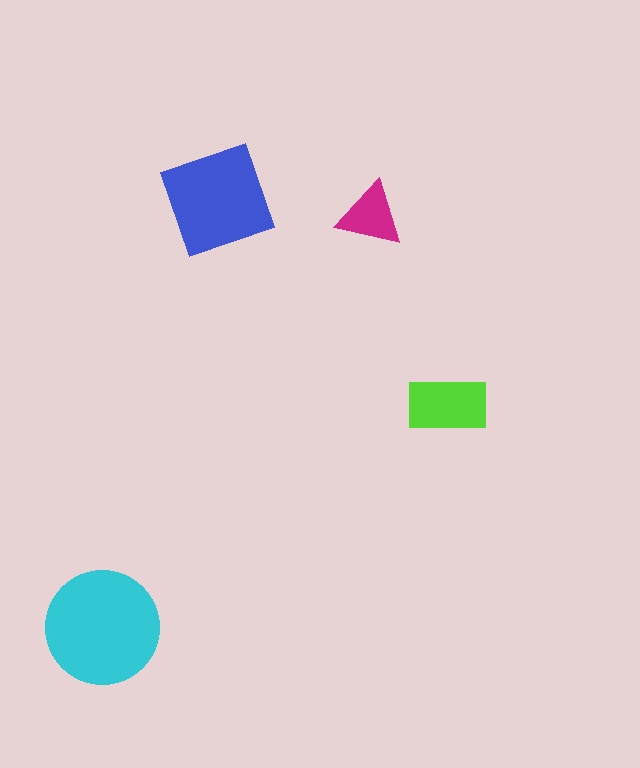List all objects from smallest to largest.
The magenta triangle, the lime rectangle, the blue diamond, the cyan circle.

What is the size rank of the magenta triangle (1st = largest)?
4th.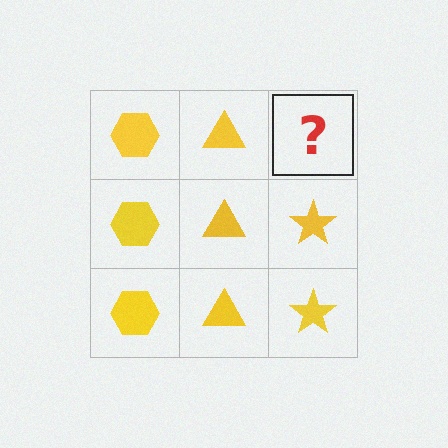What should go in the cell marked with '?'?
The missing cell should contain a yellow star.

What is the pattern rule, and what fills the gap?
The rule is that each column has a consistent shape. The gap should be filled with a yellow star.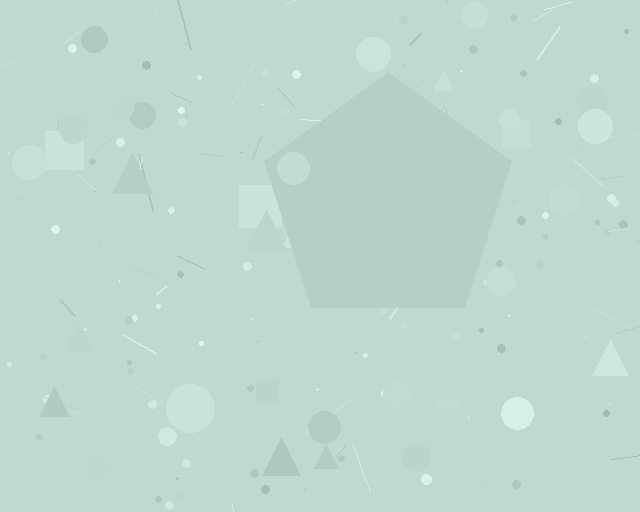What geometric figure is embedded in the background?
A pentagon is embedded in the background.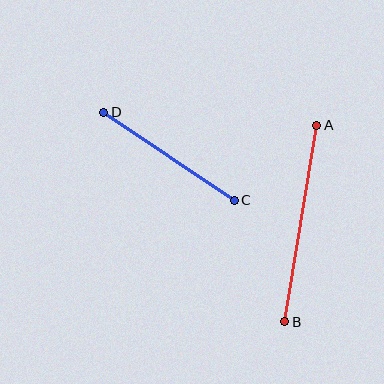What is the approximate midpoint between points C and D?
The midpoint is at approximately (169, 156) pixels.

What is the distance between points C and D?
The distance is approximately 158 pixels.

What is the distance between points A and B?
The distance is approximately 200 pixels.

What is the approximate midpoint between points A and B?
The midpoint is at approximately (301, 224) pixels.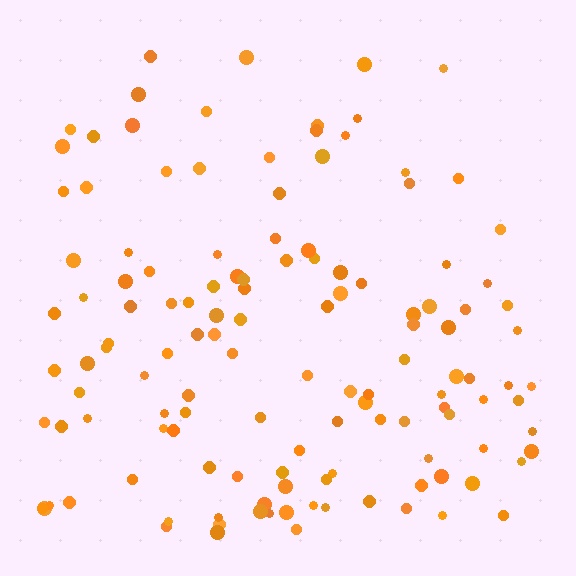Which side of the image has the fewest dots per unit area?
The top.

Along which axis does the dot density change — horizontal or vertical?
Vertical.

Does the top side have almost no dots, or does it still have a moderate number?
Still a moderate number, just noticeably fewer than the bottom.